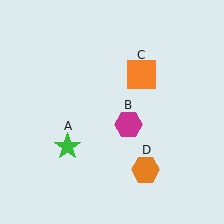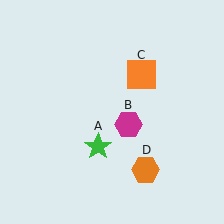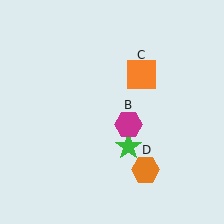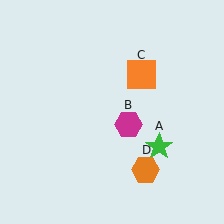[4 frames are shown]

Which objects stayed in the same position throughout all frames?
Magenta hexagon (object B) and orange square (object C) and orange hexagon (object D) remained stationary.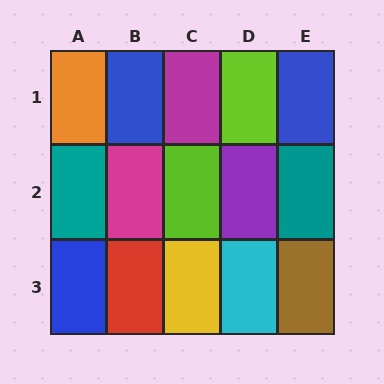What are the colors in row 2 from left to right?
Teal, magenta, lime, purple, teal.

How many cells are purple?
1 cell is purple.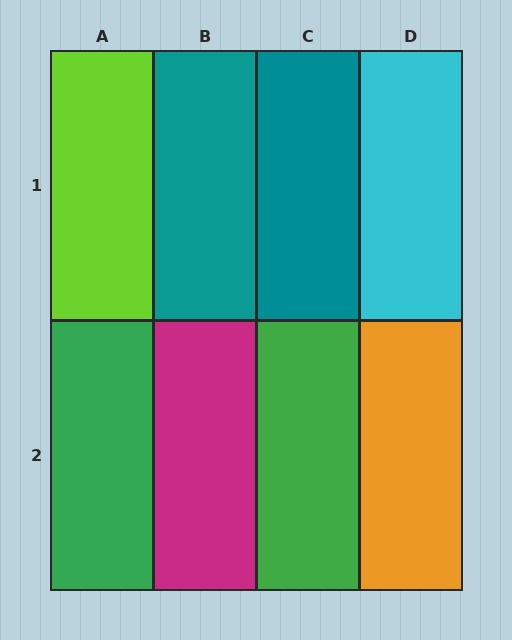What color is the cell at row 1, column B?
Teal.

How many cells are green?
2 cells are green.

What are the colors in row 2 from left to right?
Green, magenta, green, orange.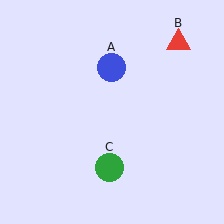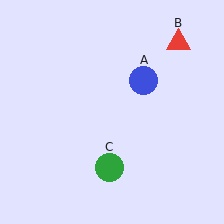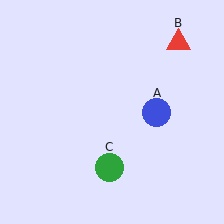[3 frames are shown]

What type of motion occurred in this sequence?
The blue circle (object A) rotated clockwise around the center of the scene.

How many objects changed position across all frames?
1 object changed position: blue circle (object A).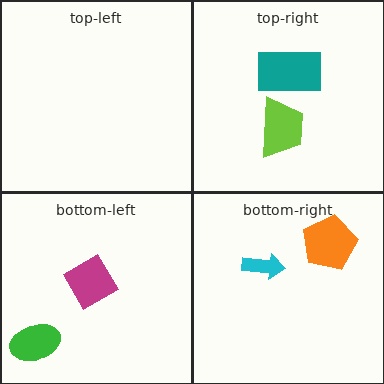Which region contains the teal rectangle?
The top-right region.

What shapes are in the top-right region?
The teal rectangle, the lime trapezoid.